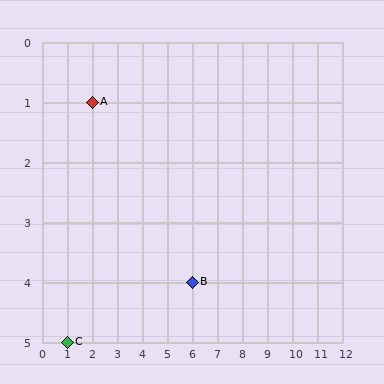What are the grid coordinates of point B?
Point B is at grid coordinates (6, 4).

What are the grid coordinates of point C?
Point C is at grid coordinates (1, 5).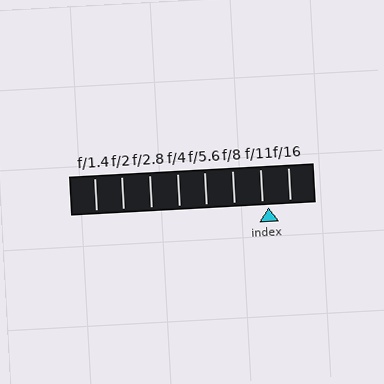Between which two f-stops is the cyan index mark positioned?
The index mark is between f/11 and f/16.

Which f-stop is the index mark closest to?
The index mark is closest to f/11.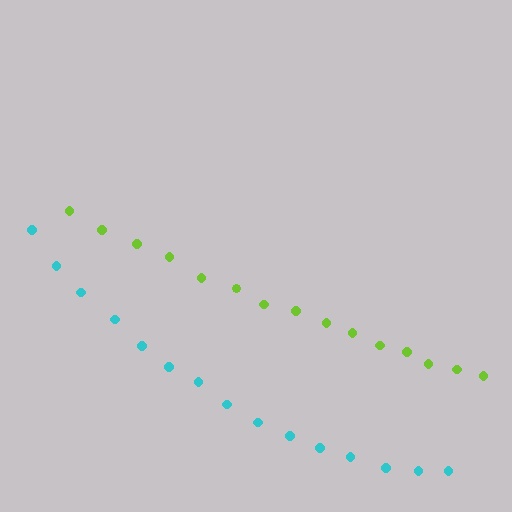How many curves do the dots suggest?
There are 2 distinct paths.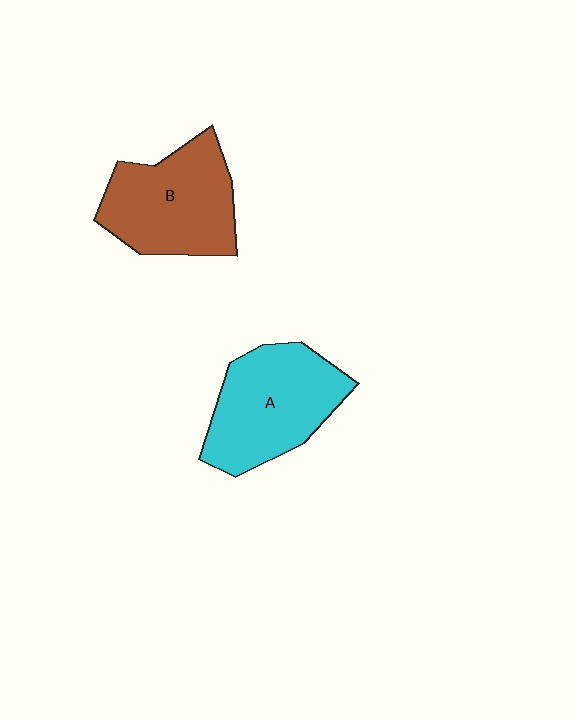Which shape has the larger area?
Shape A (cyan).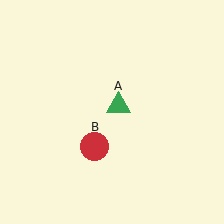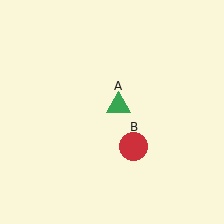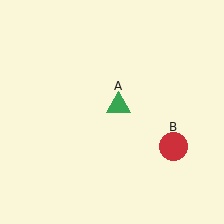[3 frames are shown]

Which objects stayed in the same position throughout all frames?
Green triangle (object A) remained stationary.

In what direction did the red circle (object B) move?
The red circle (object B) moved right.